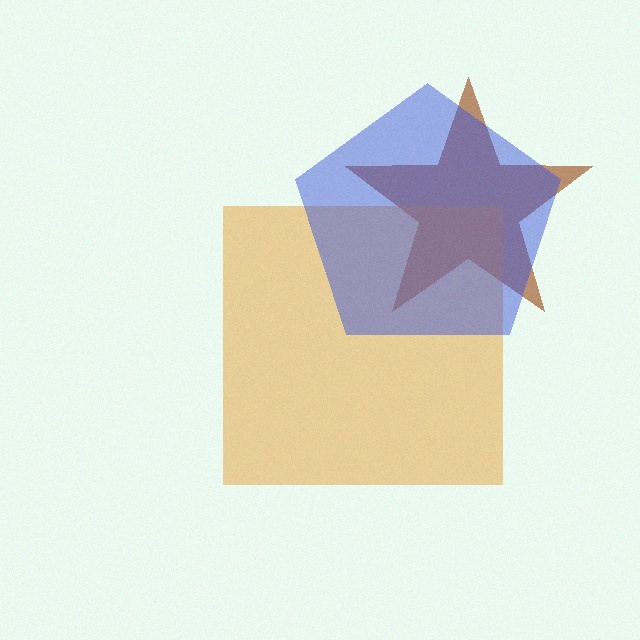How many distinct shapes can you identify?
There are 3 distinct shapes: a brown star, an orange square, a blue pentagon.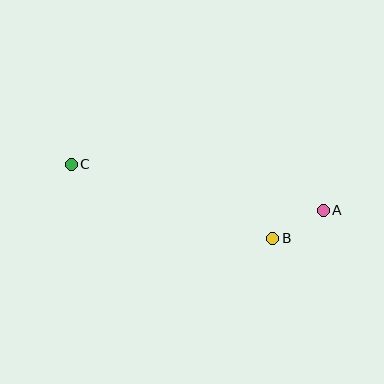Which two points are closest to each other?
Points A and B are closest to each other.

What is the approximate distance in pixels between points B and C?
The distance between B and C is approximately 215 pixels.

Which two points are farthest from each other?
Points A and C are farthest from each other.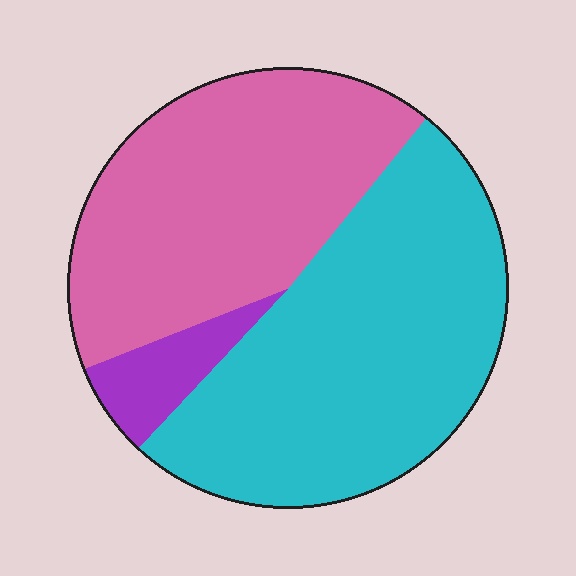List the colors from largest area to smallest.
From largest to smallest: cyan, pink, purple.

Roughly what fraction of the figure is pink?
Pink covers around 40% of the figure.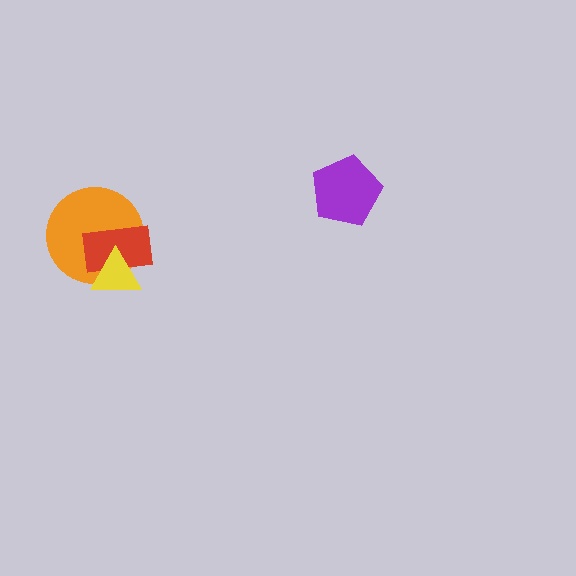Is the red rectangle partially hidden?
Yes, it is partially covered by another shape.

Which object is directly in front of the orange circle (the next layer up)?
The red rectangle is directly in front of the orange circle.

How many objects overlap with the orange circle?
2 objects overlap with the orange circle.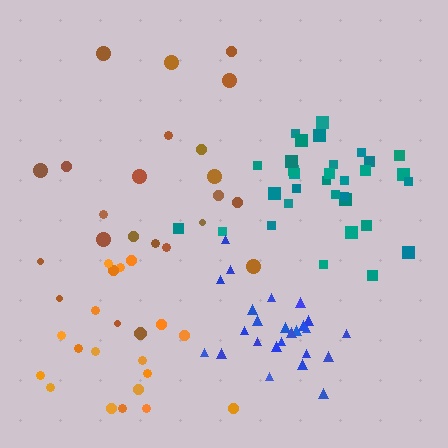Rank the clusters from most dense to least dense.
teal, blue, brown, orange.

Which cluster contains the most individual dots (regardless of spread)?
Teal (32).